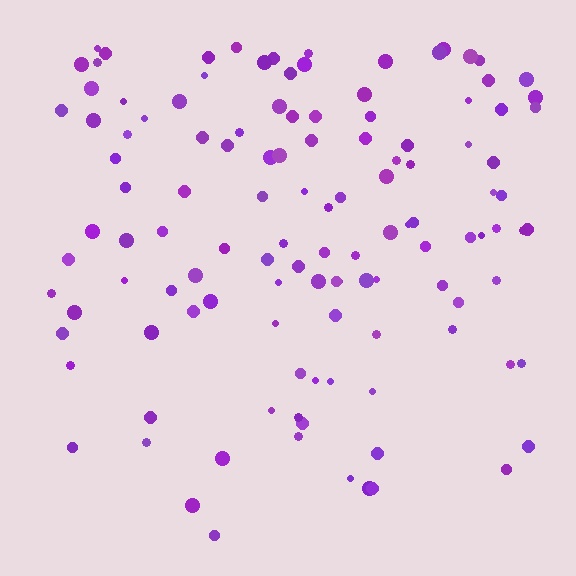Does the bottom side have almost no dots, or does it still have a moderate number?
Still a moderate number, just noticeably fewer than the top.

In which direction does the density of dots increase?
From bottom to top, with the top side densest.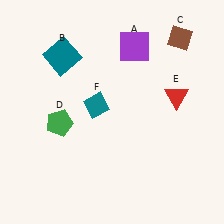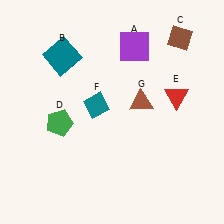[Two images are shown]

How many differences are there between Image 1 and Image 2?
There is 1 difference between the two images.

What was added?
A brown triangle (G) was added in Image 2.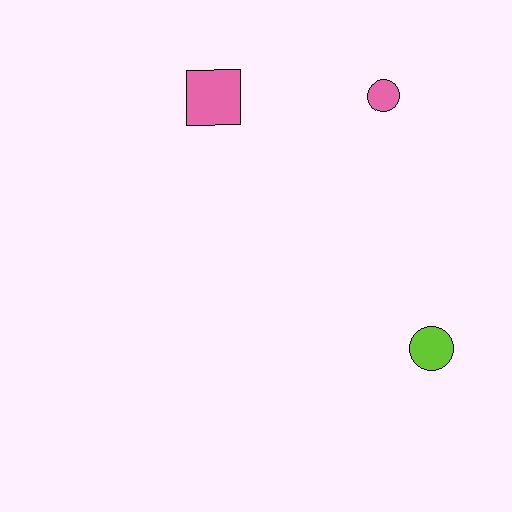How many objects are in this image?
There are 3 objects.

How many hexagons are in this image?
There are no hexagons.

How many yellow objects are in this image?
There are no yellow objects.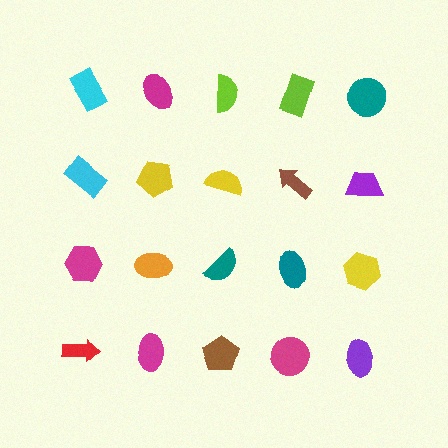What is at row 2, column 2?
A yellow pentagon.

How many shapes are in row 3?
5 shapes.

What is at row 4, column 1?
A red arrow.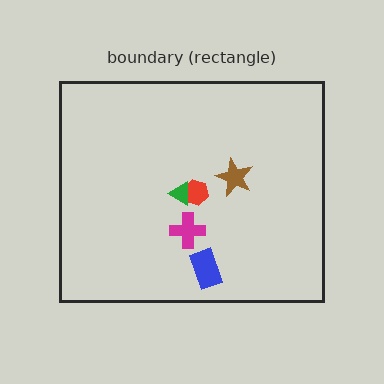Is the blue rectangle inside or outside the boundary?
Inside.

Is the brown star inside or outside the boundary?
Inside.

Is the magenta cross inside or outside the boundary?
Inside.